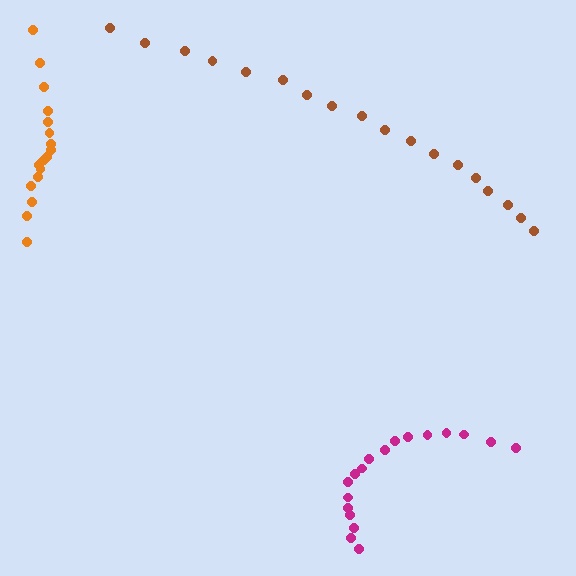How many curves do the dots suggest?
There are 3 distinct paths.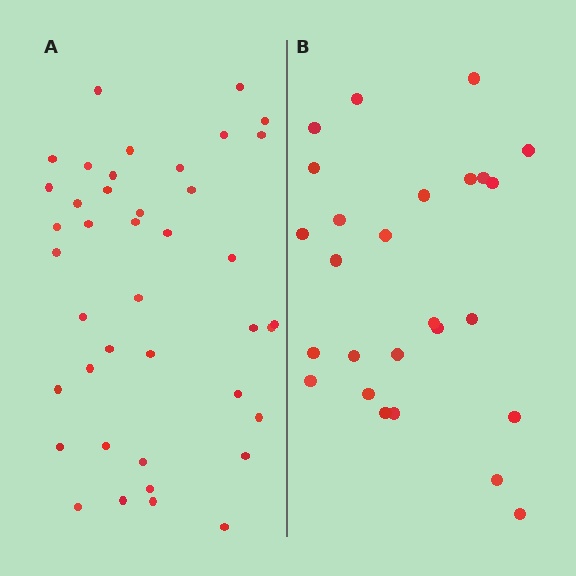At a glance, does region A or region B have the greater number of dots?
Region A (the left region) has more dots.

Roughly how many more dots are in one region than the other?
Region A has approximately 15 more dots than region B.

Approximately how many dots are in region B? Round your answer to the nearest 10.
About 30 dots. (The exact count is 26, which rounds to 30.)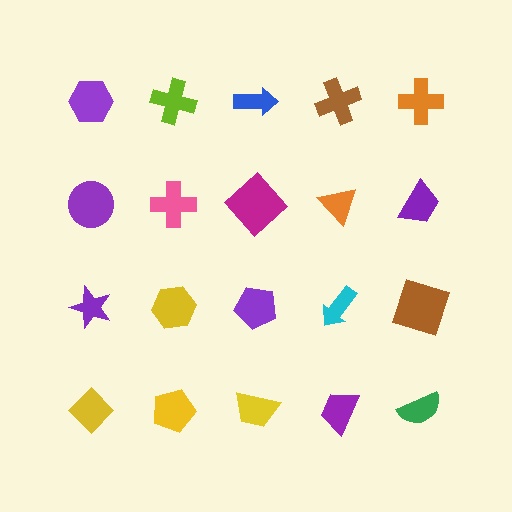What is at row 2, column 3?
A magenta diamond.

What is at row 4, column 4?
A purple trapezoid.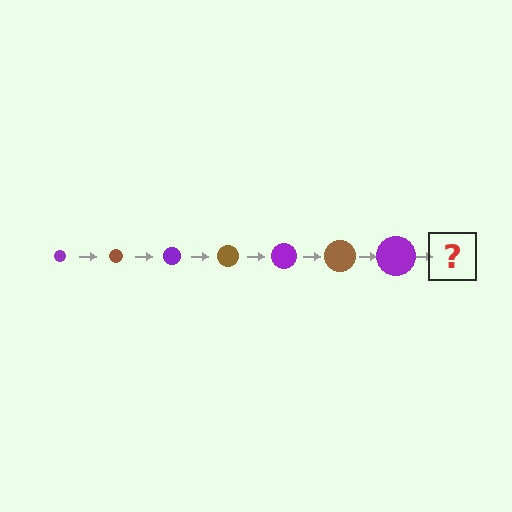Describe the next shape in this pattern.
It should be a brown circle, larger than the previous one.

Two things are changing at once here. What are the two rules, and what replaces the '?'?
The two rules are that the circle grows larger each step and the color cycles through purple and brown. The '?' should be a brown circle, larger than the previous one.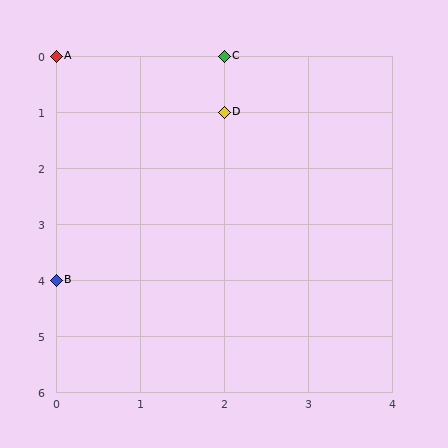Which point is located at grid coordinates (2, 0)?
Point C is at (2, 0).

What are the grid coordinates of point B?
Point B is at grid coordinates (0, 4).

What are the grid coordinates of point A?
Point A is at grid coordinates (0, 0).